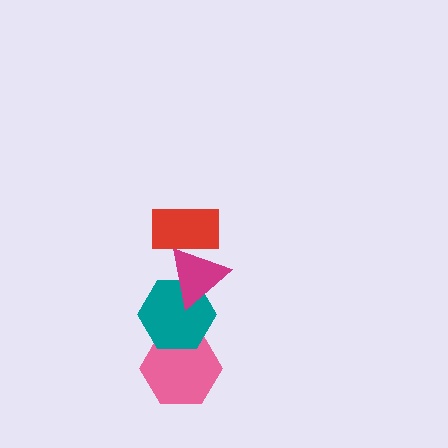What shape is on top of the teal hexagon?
The magenta triangle is on top of the teal hexagon.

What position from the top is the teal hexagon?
The teal hexagon is 3rd from the top.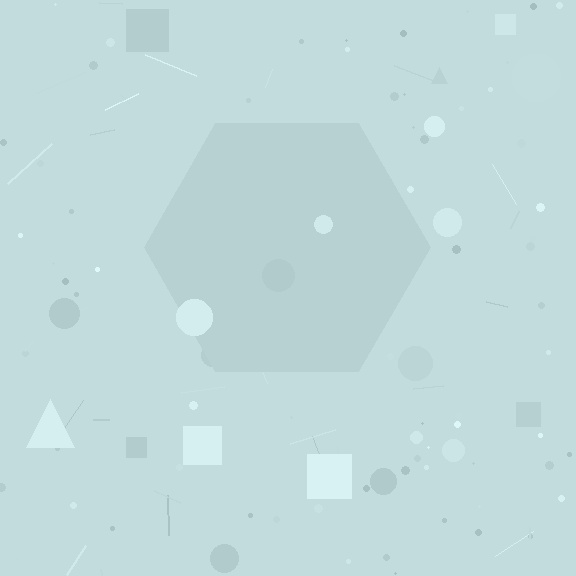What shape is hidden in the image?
A hexagon is hidden in the image.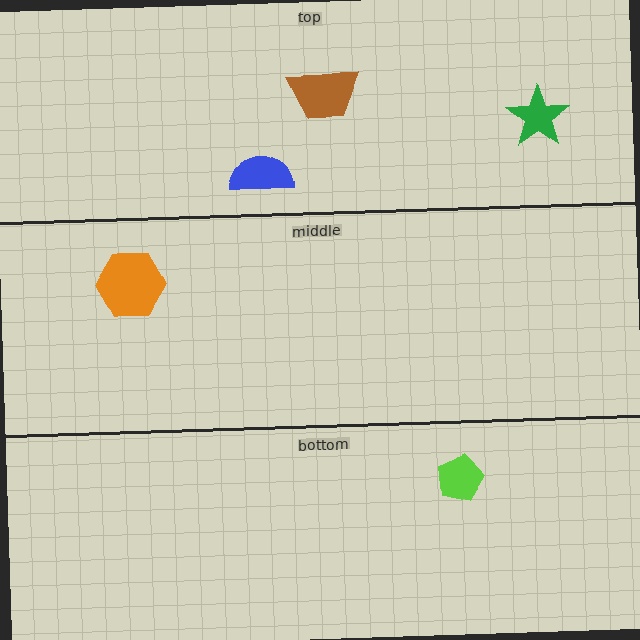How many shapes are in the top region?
3.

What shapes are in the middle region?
The orange hexagon.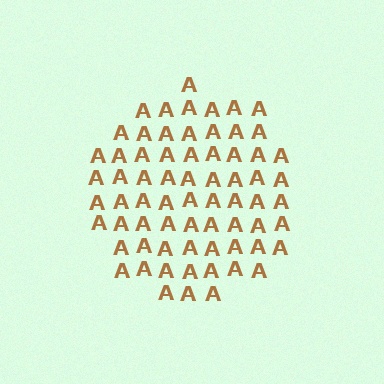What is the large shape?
The large shape is a circle.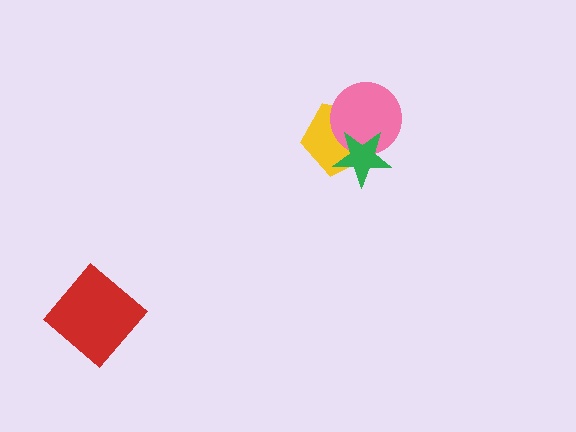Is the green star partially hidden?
No, no other shape covers it.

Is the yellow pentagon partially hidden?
Yes, it is partially covered by another shape.